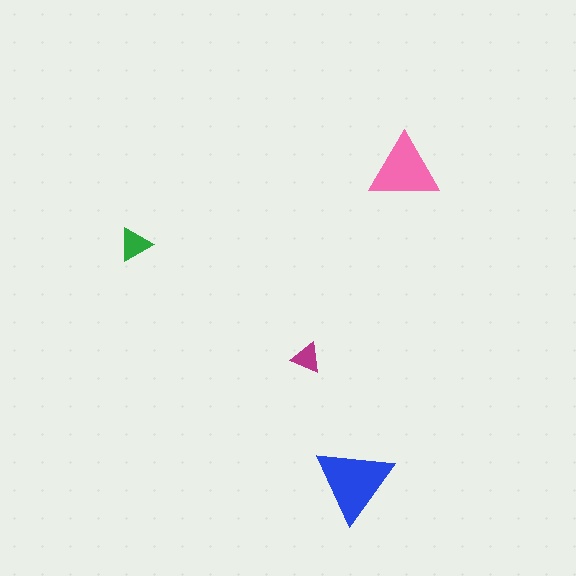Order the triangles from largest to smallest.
the blue one, the pink one, the green one, the magenta one.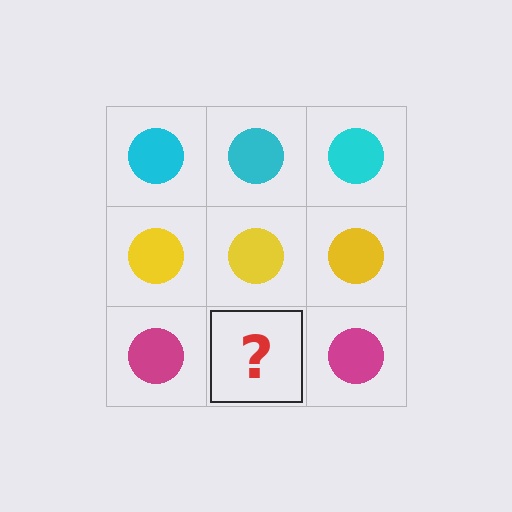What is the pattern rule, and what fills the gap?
The rule is that each row has a consistent color. The gap should be filled with a magenta circle.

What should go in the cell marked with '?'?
The missing cell should contain a magenta circle.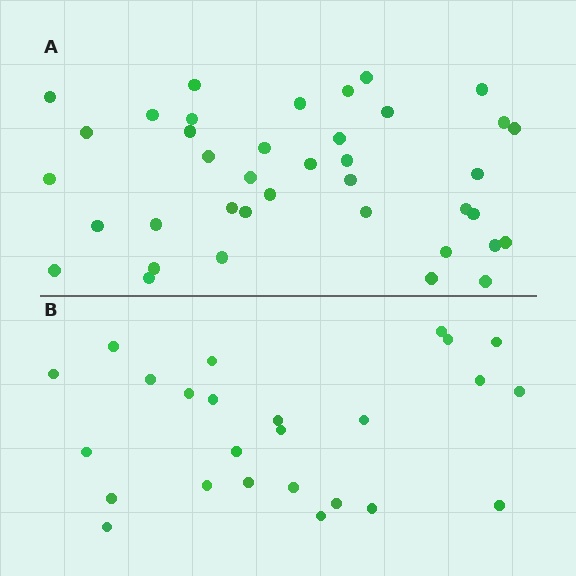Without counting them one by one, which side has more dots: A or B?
Region A (the top region) has more dots.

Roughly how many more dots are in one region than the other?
Region A has approximately 15 more dots than region B.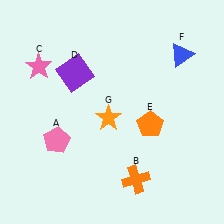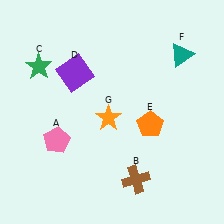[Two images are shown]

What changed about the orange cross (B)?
In Image 1, B is orange. In Image 2, it changed to brown.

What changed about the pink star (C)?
In Image 1, C is pink. In Image 2, it changed to green.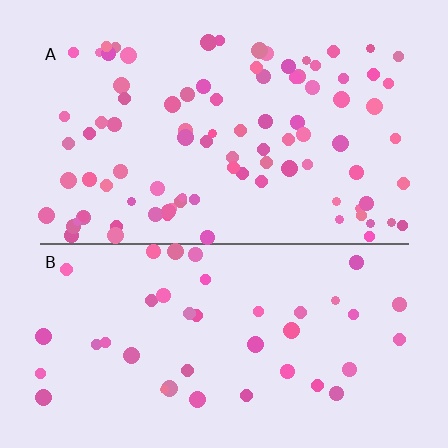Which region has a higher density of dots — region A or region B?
A (the top).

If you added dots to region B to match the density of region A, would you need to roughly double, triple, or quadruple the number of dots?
Approximately double.